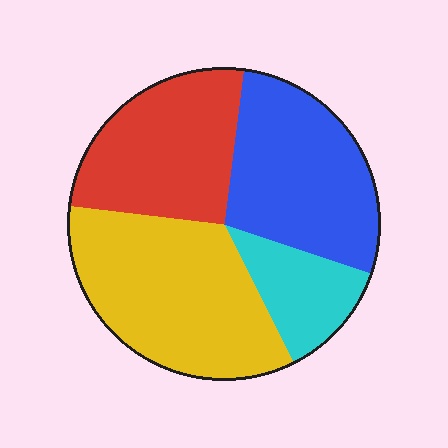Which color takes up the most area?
Yellow, at roughly 35%.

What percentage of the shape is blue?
Blue covers roughly 30% of the shape.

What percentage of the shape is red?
Red covers around 25% of the shape.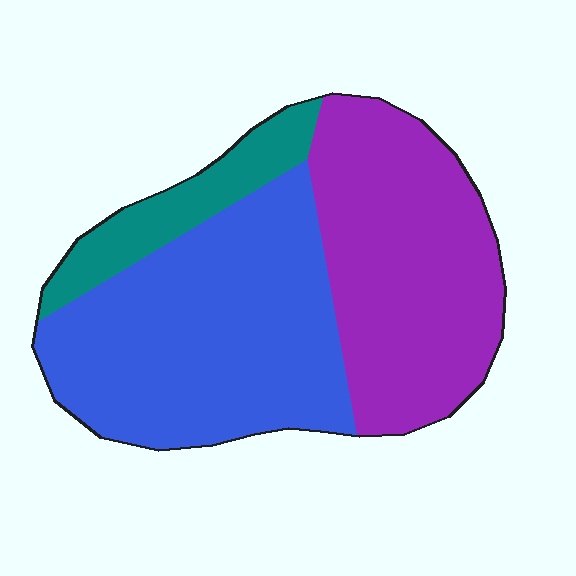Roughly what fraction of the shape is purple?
Purple covers around 40% of the shape.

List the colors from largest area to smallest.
From largest to smallest: blue, purple, teal.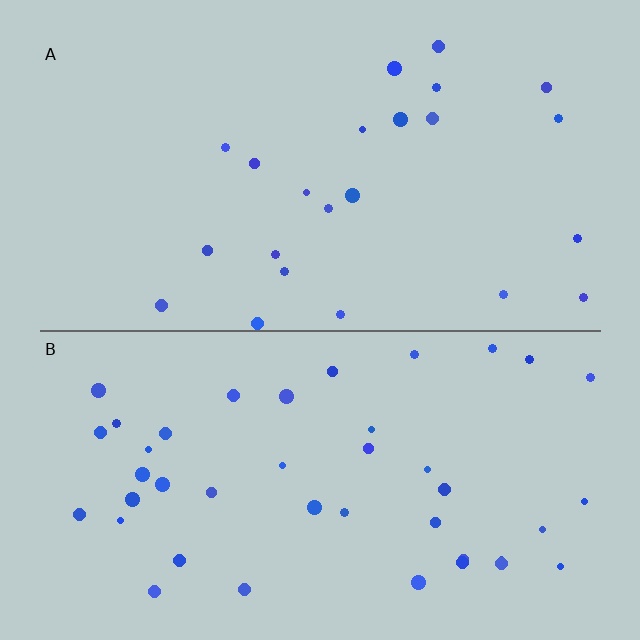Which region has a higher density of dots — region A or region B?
B (the bottom).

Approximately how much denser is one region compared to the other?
Approximately 1.8× — region B over region A.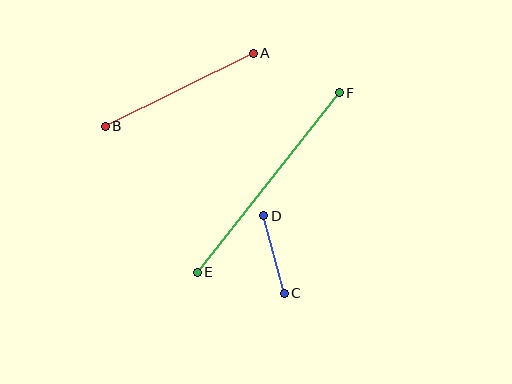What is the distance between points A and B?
The distance is approximately 165 pixels.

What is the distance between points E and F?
The distance is approximately 229 pixels.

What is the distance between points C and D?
The distance is approximately 80 pixels.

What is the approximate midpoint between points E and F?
The midpoint is at approximately (268, 183) pixels.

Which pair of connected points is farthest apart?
Points E and F are farthest apart.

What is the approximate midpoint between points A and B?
The midpoint is at approximately (179, 90) pixels.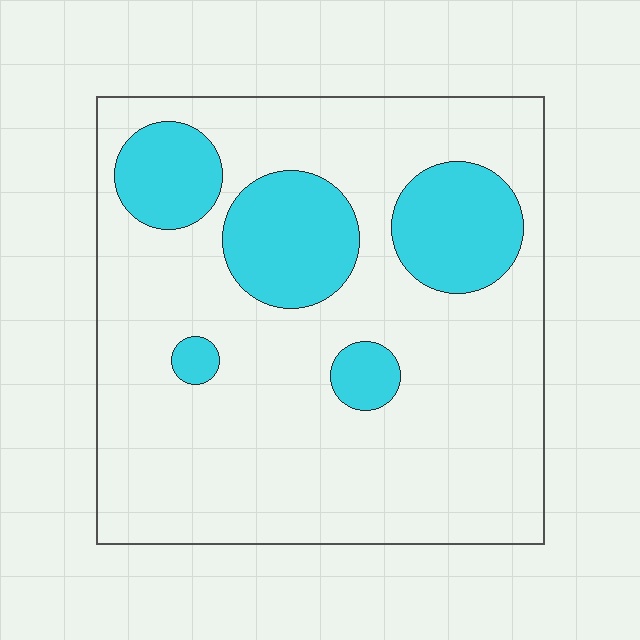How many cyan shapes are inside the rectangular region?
5.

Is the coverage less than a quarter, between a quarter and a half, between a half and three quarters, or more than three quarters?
Less than a quarter.